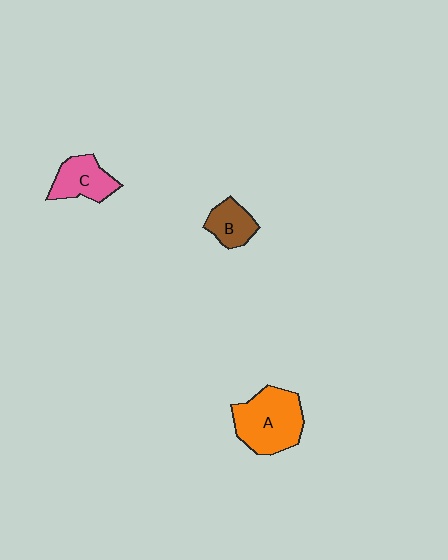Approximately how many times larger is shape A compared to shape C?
Approximately 1.7 times.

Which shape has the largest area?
Shape A (orange).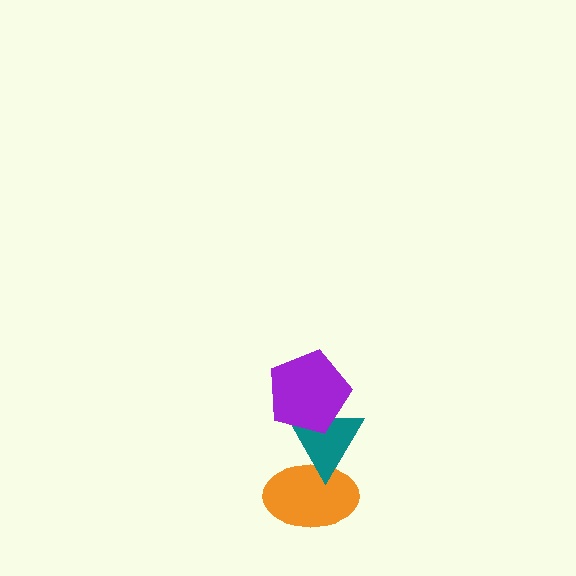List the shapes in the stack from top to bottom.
From top to bottom: the purple pentagon, the teal triangle, the orange ellipse.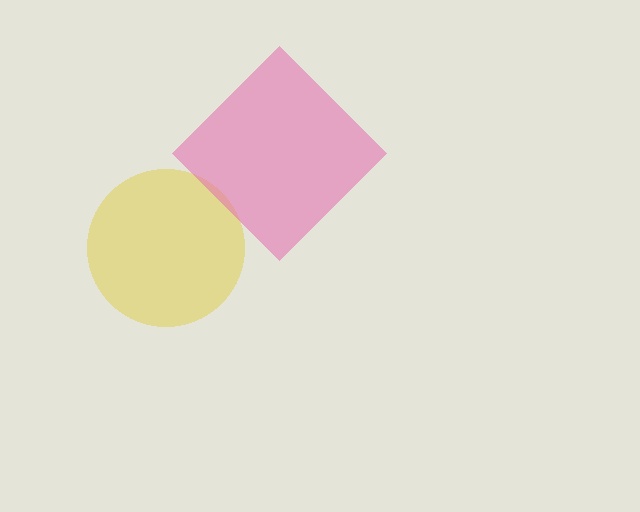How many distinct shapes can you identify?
There are 2 distinct shapes: a yellow circle, a pink diamond.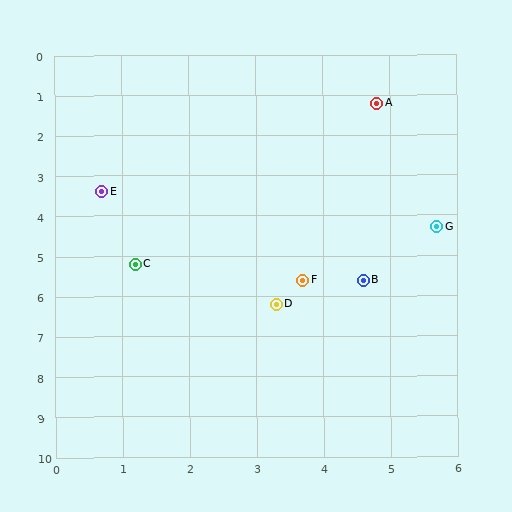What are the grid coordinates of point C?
Point C is at approximately (1.2, 5.2).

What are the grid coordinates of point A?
Point A is at approximately (4.8, 1.2).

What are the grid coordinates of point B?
Point B is at approximately (4.6, 5.6).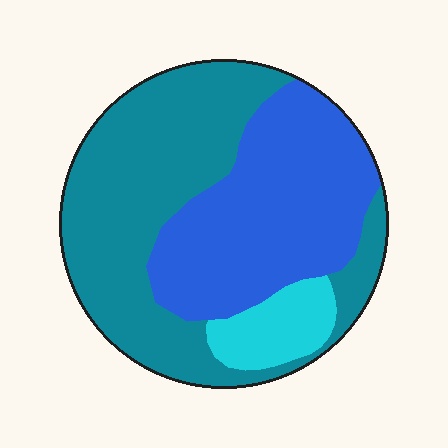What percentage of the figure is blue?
Blue covers about 40% of the figure.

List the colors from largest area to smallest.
From largest to smallest: teal, blue, cyan.